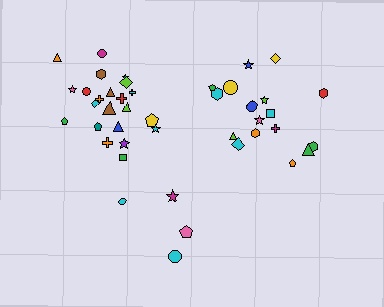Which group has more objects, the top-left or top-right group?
The top-left group.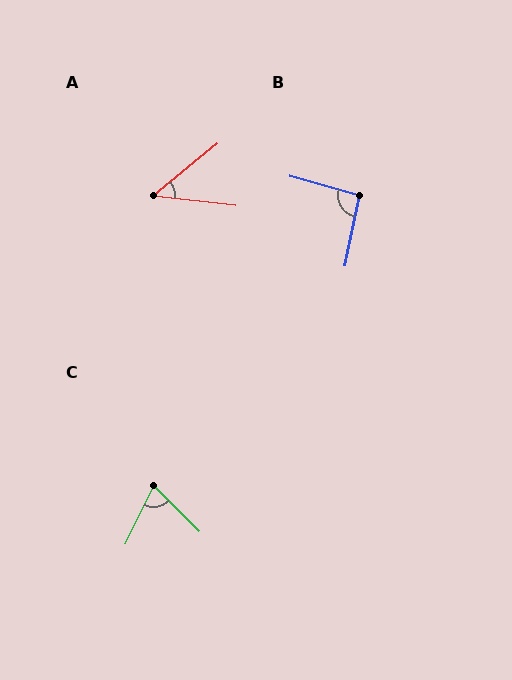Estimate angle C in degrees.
Approximately 71 degrees.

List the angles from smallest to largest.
A (46°), C (71°), B (94°).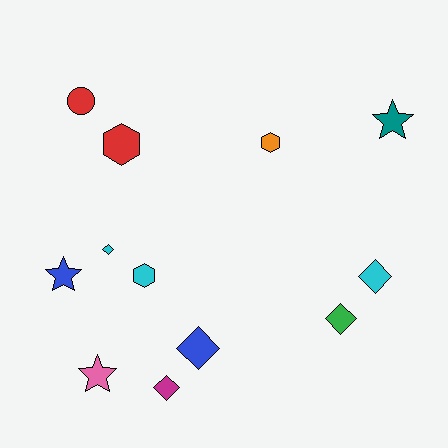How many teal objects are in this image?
There is 1 teal object.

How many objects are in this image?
There are 12 objects.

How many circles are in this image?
There is 1 circle.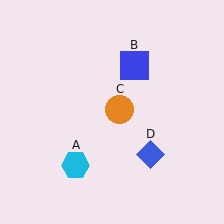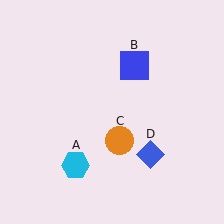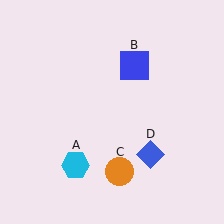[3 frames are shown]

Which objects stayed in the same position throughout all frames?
Cyan hexagon (object A) and blue square (object B) and blue diamond (object D) remained stationary.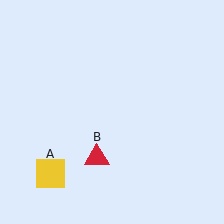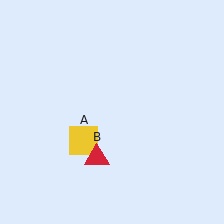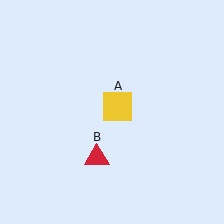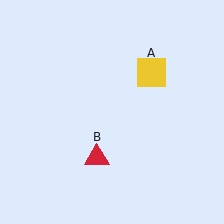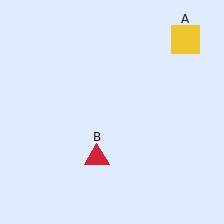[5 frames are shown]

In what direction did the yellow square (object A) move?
The yellow square (object A) moved up and to the right.